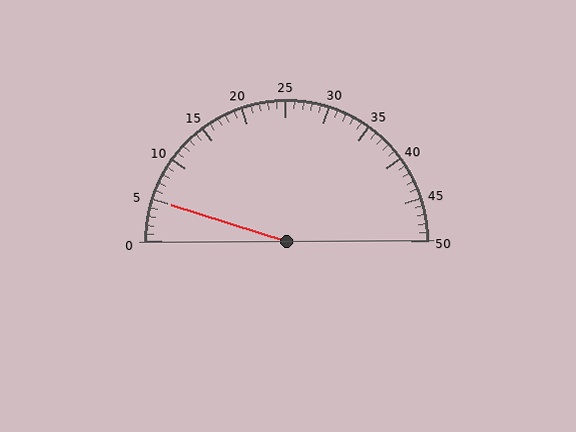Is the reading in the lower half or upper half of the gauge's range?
The reading is in the lower half of the range (0 to 50).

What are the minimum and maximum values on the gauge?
The gauge ranges from 0 to 50.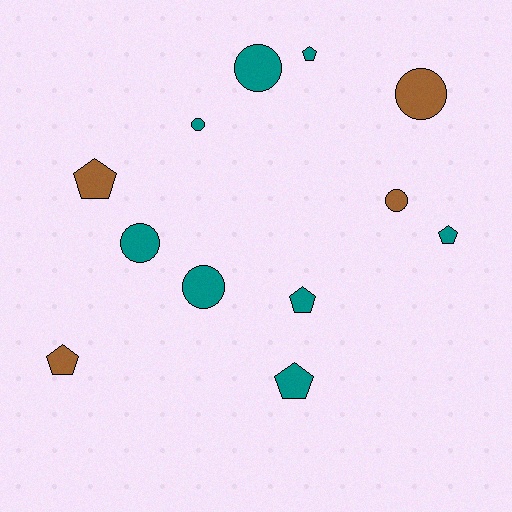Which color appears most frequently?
Teal, with 8 objects.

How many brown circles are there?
There are 2 brown circles.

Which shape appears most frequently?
Circle, with 6 objects.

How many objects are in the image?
There are 12 objects.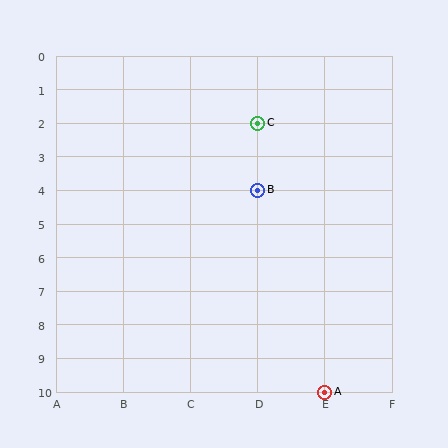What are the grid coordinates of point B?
Point B is at grid coordinates (D, 4).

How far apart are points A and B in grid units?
Points A and B are 1 column and 6 rows apart (about 6.1 grid units diagonally).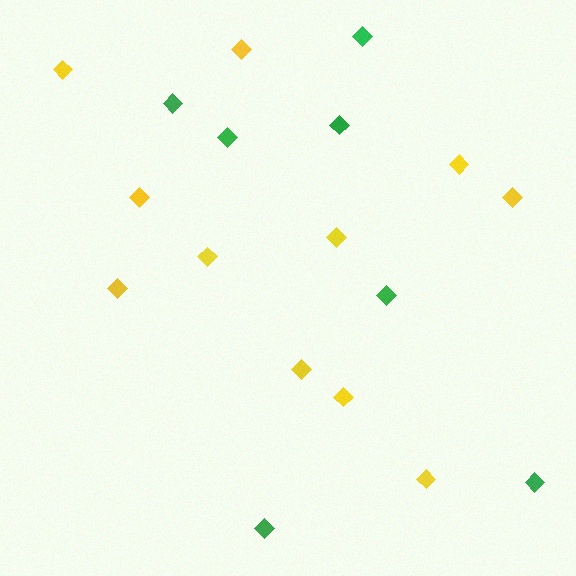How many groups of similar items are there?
There are 2 groups: one group of yellow diamonds (11) and one group of green diamonds (7).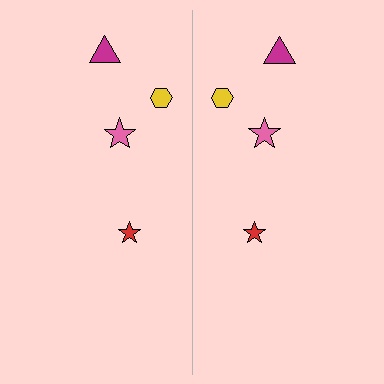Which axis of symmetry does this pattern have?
The pattern has a vertical axis of symmetry running through the center of the image.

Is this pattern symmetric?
Yes, this pattern has bilateral (reflection) symmetry.